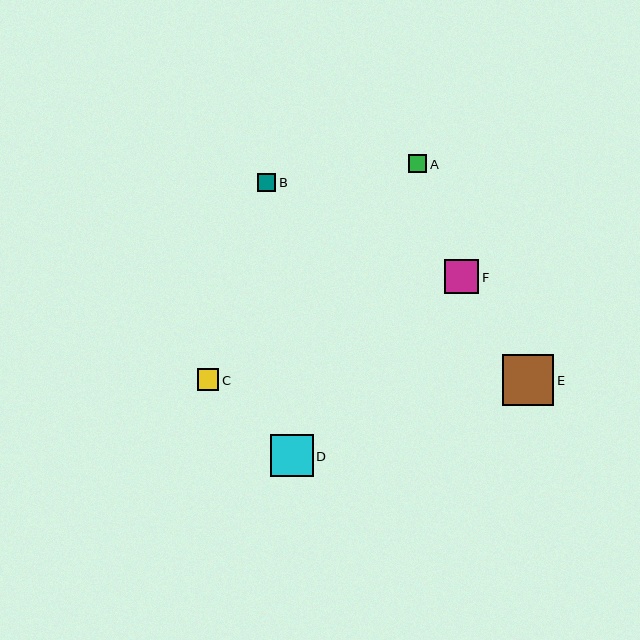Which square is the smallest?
Square A is the smallest with a size of approximately 18 pixels.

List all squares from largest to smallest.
From largest to smallest: E, D, F, C, B, A.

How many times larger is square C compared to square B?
Square C is approximately 1.2 times the size of square B.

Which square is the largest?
Square E is the largest with a size of approximately 51 pixels.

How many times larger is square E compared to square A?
Square E is approximately 2.9 times the size of square A.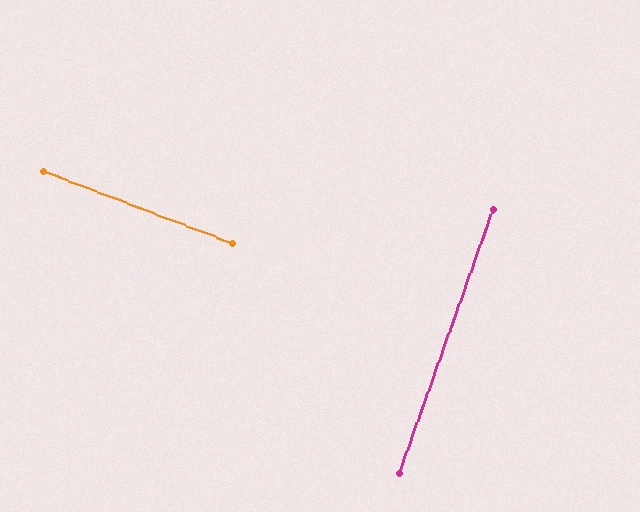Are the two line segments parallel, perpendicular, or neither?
Perpendicular — they meet at approximately 88°.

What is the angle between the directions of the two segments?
Approximately 88 degrees.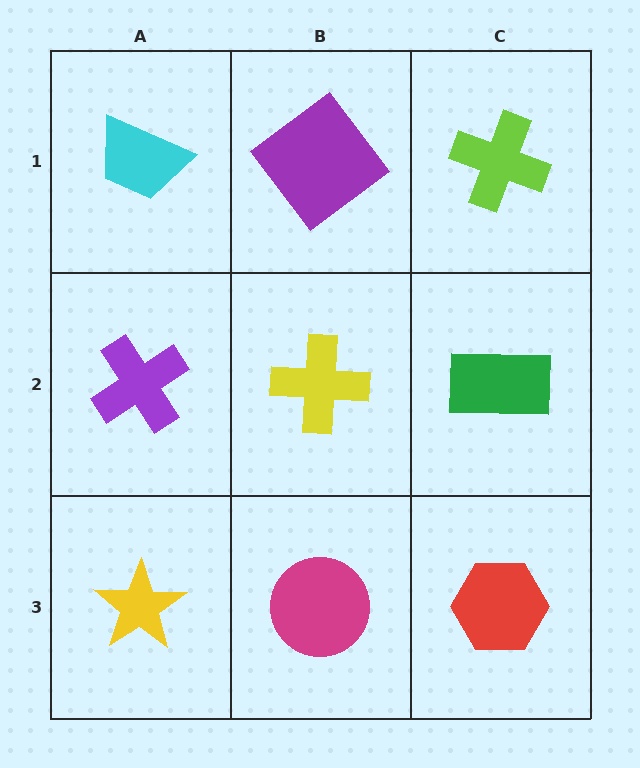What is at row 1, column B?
A purple diamond.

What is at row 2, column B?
A yellow cross.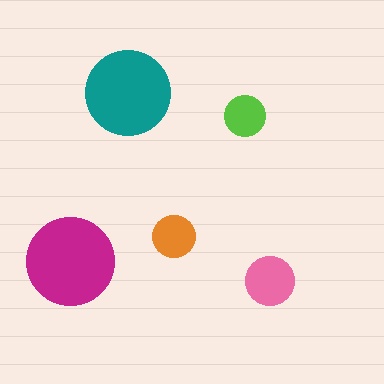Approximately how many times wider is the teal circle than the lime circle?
About 2 times wider.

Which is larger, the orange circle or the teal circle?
The teal one.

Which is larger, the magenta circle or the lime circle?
The magenta one.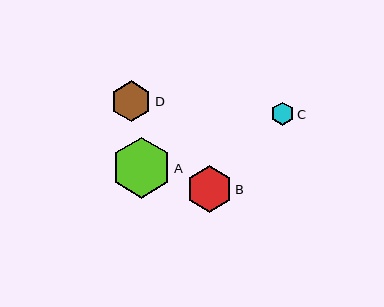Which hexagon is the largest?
Hexagon A is the largest with a size of approximately 60 pixels.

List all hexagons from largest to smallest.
From largest to smallest: A, B, D, C.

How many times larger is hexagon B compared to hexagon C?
Hexagon B is approximately 2.0 times the size of hexagon C.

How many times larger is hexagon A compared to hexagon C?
Hexagon A is approximately 2.6 times the size of hexagon C.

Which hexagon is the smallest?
Hexagon C is the smallest with a size of approximately 23 pixels.